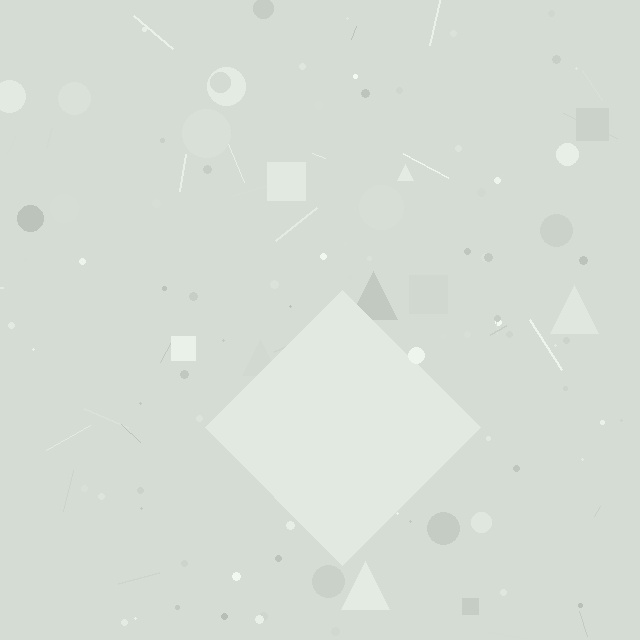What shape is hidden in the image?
A diamond is hidden in the image.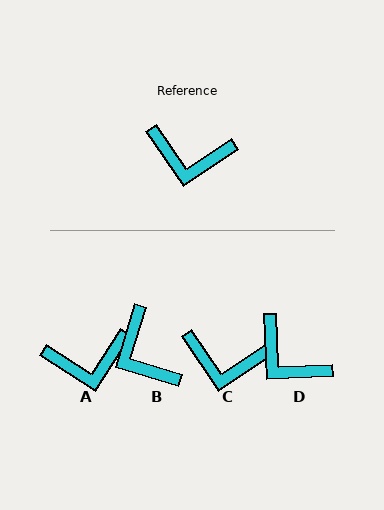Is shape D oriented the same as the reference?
No, it is off by about 31 degrees.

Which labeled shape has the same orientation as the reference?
C.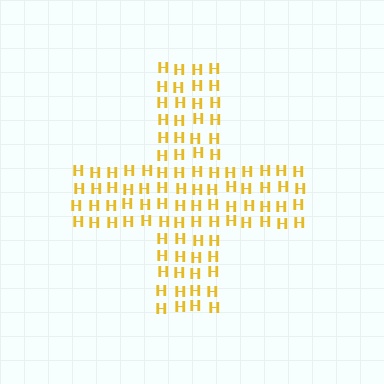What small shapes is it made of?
It is made of small letter H's.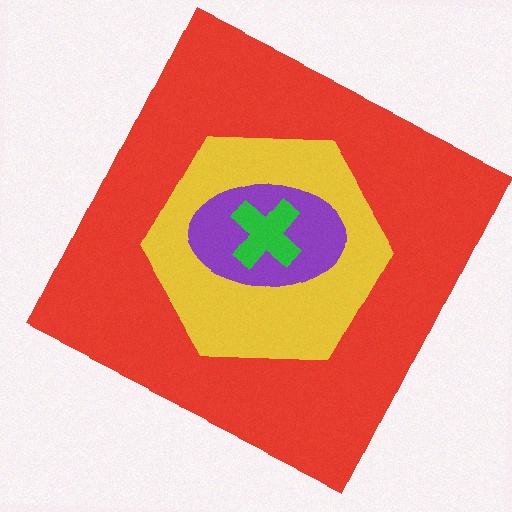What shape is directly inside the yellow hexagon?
The purple ellipse.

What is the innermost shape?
The green cross.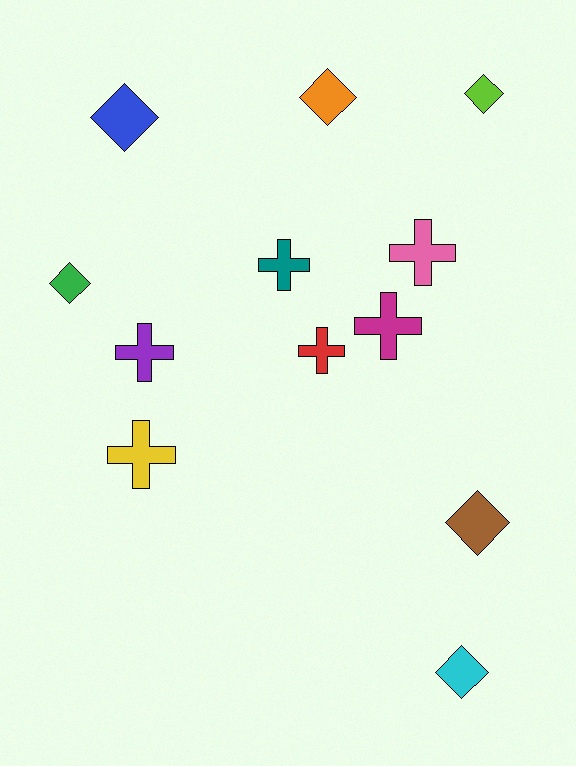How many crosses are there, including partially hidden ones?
There are 6 crosses.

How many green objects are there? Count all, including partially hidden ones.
There is 1 green object.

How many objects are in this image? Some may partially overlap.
There are 12 objects.